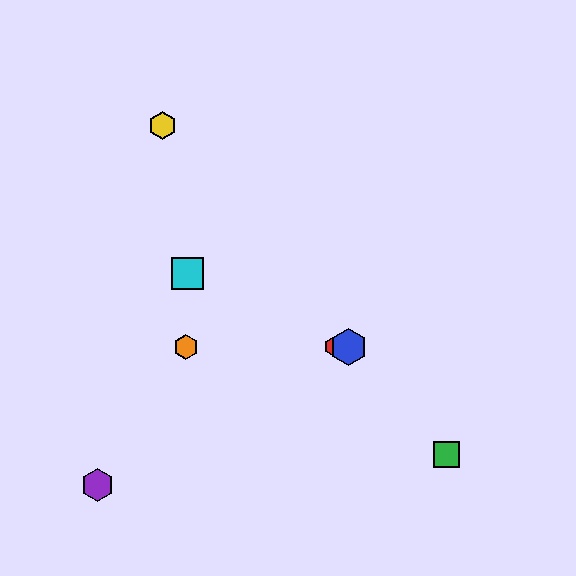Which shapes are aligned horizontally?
The red hexagon, the blue hexagon, the orange hexagon are aligned horizontally.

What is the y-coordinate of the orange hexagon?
The orange hexagon is at y≈347.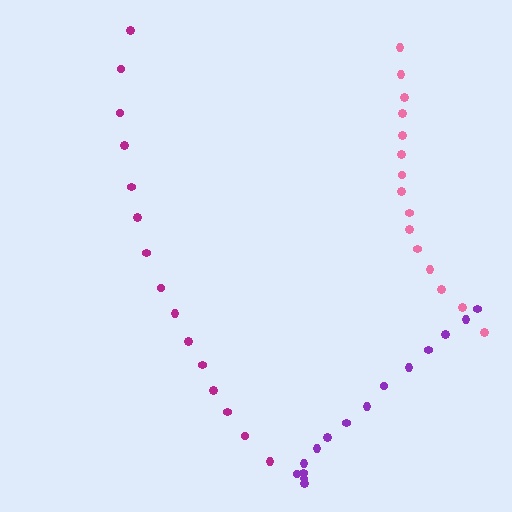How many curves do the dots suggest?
There are 3 distinct paths.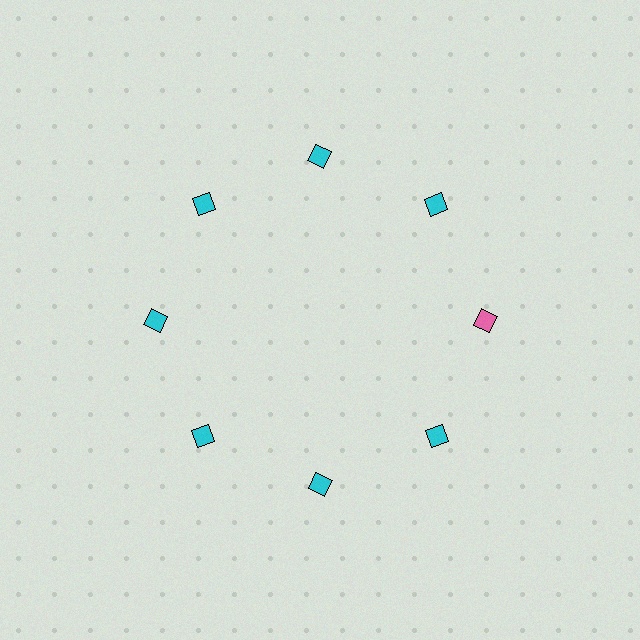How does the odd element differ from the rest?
It has a different color: pink instead of cyan.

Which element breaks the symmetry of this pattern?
The pink diamond at roughly the 3 o'clock position breaks the symmetry. All other shapes are cyan diamonds.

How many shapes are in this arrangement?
There are 8 shapes arranged in a ring pattern.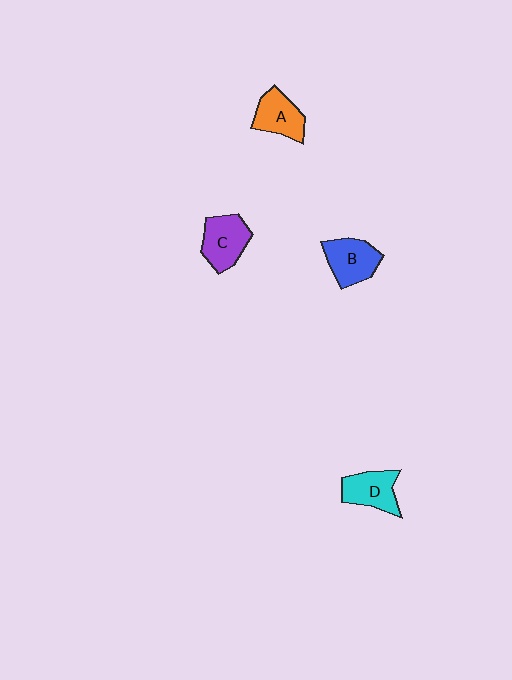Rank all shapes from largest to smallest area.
From largest to smallest: C (purple), B (blue), D (cyan), A (orange).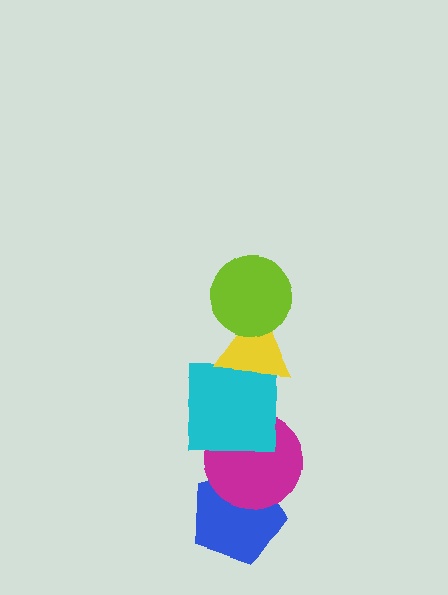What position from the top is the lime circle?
The lime circle is 1st from the top.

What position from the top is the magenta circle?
The magenta circle is 4th from the top.